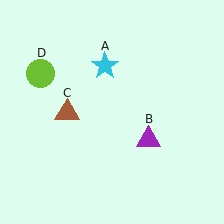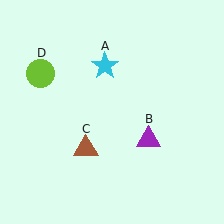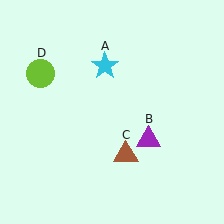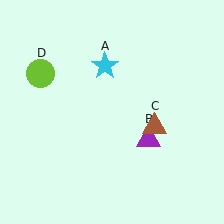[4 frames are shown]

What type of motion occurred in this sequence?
The brown triangle (object C) rotated counterclockwise around the center of the scene.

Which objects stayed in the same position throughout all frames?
Cyan star (object A) and purple triangle (object B) and lime circle (object D) remained stationary.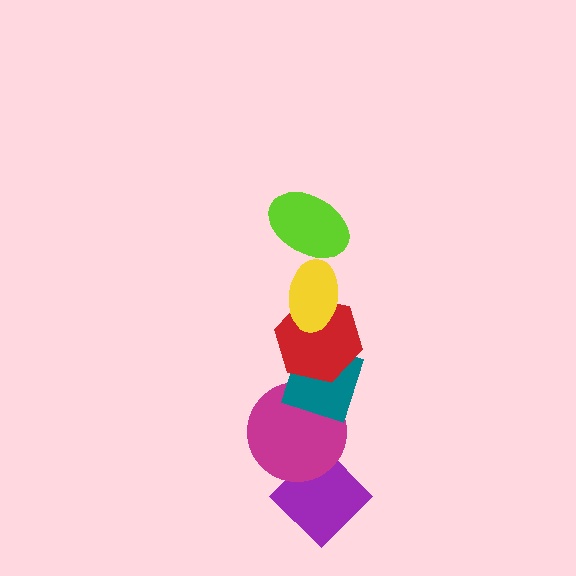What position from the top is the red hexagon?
The red hexagon is 3rd from the top.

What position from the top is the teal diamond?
The teal diamond is 4th from the top.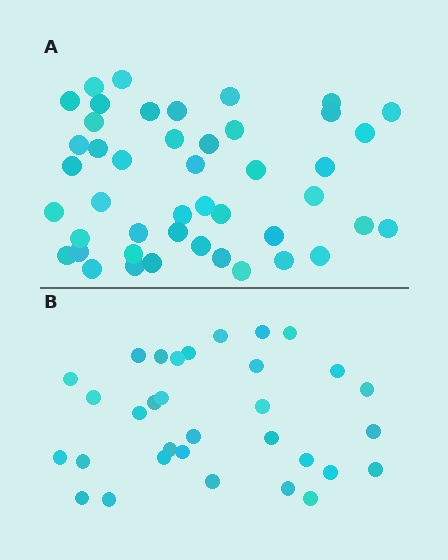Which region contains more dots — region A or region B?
Region A (the top region) has more dots.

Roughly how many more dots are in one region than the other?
Region A has approximately 15 more dots than region B.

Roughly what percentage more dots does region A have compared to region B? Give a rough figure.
About 40% more.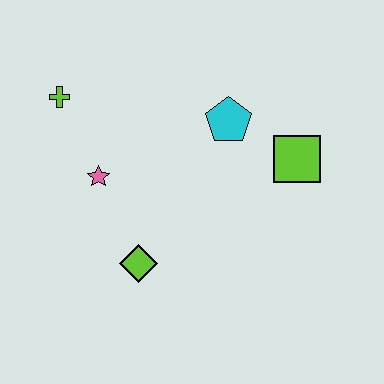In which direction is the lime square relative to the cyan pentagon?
The lime square is to the right of the cyan pentagon.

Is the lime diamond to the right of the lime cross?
Yes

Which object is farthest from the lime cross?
The lime square is farthest from the lime cross.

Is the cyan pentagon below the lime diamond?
No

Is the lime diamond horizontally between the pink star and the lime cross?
No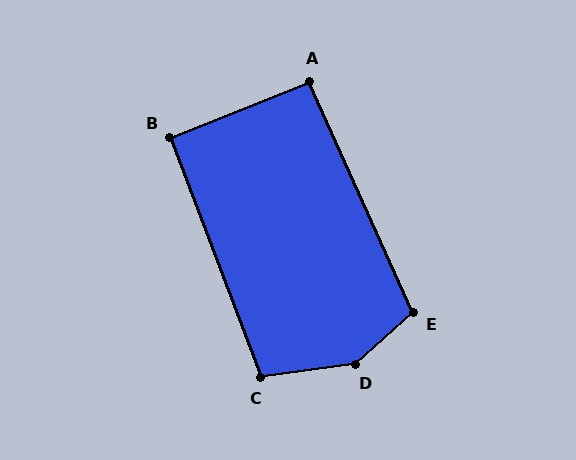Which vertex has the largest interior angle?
D, at approximately 146 degrees.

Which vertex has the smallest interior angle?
B, at approximately 91 degrees.